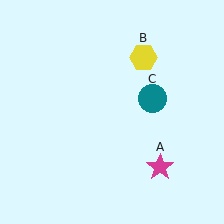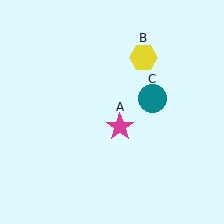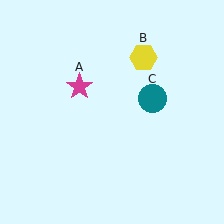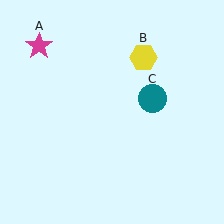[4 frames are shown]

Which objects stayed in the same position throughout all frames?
Yellow hexagon (object B) and teal circle (object C) remained stationary.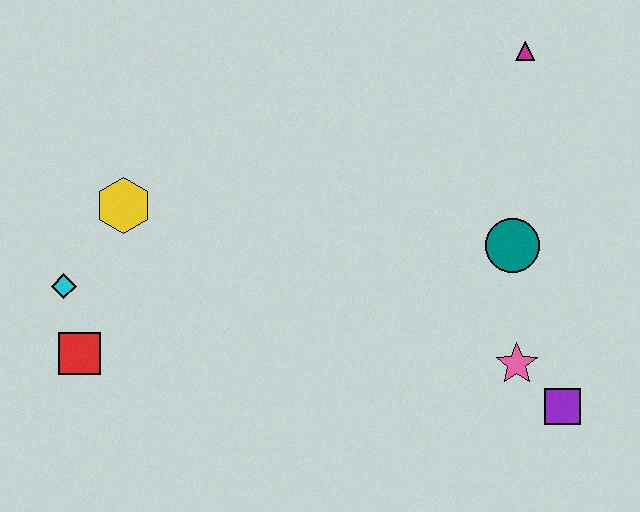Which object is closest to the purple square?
The pink star is closest to the purple square.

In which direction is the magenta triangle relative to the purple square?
The magenta triangle is above the purple square.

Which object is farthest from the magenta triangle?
The red square is farthest from the magenta triangle.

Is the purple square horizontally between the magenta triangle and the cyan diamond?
No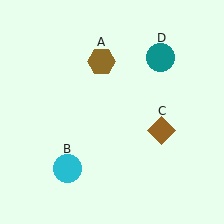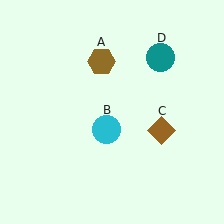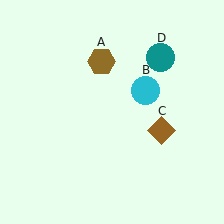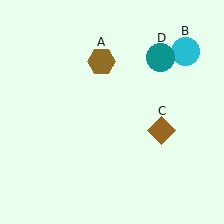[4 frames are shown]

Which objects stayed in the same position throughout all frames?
Brown hexagon (object A) and brown diamond (object C) and teal circle (object D) remained stationary.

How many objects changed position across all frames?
1 object changed position: cyan circle (object B).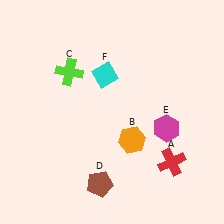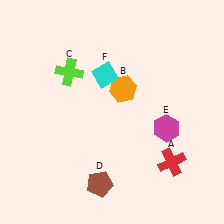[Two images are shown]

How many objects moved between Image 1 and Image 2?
1 object moved between the two images.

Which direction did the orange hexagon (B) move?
The orange hexagon (B) moved up.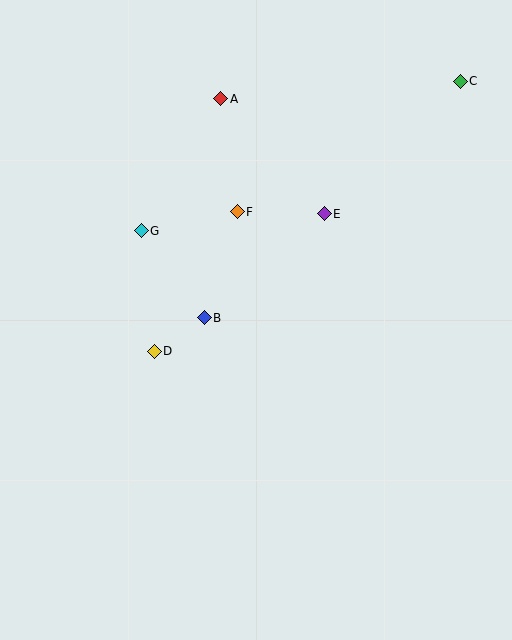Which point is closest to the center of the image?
Point B at (204, 318) is closest to the center.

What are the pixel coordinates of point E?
Point E is at (324, 214).